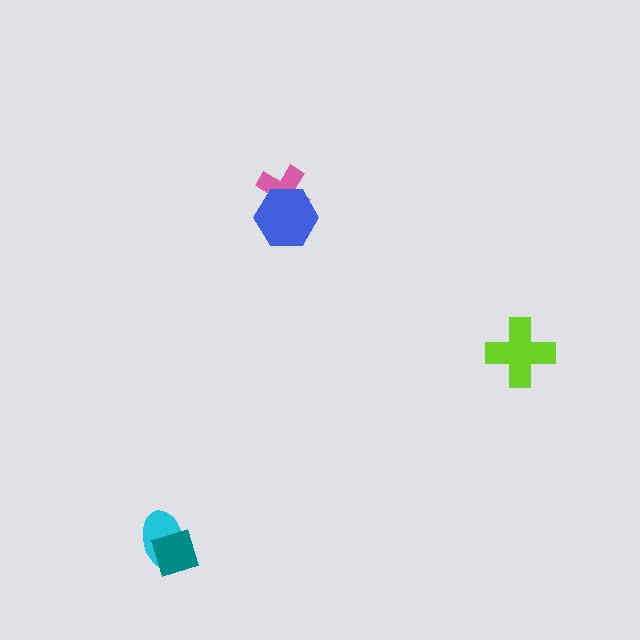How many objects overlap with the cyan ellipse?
1 object overlaps with the cyan ellipse.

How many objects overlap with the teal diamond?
1 object overlaps with the teal diamond.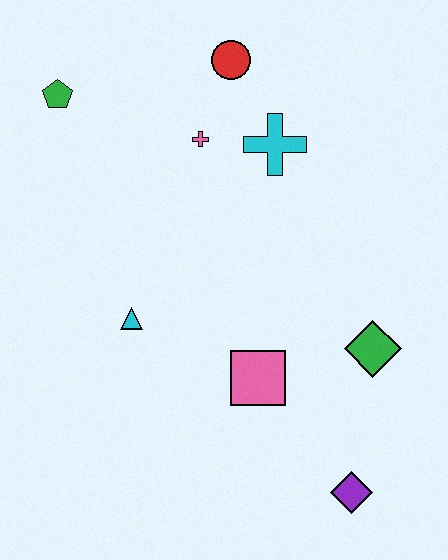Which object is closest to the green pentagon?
The pink cross is closest to the green pentagon.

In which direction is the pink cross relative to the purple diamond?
The pink cross is above the purple diamond.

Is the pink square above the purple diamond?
Yes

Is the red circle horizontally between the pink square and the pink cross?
Yes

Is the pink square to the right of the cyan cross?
No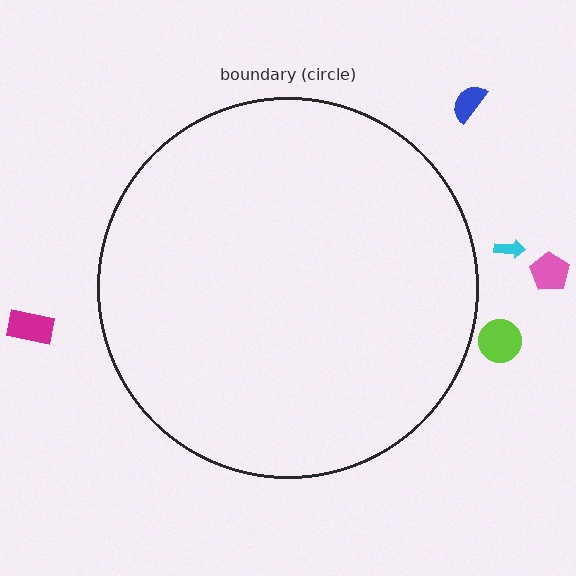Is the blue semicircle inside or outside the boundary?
Outside.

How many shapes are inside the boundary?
0 inside, 5 outside.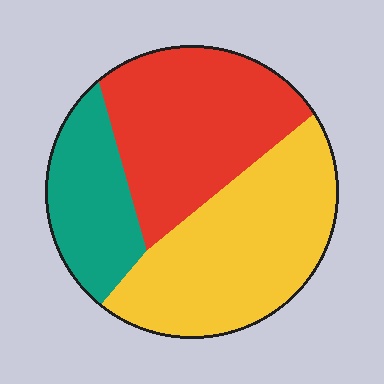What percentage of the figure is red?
Red covers about 35% of the figure.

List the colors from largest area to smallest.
From largest to smallest: yellow, red, teal.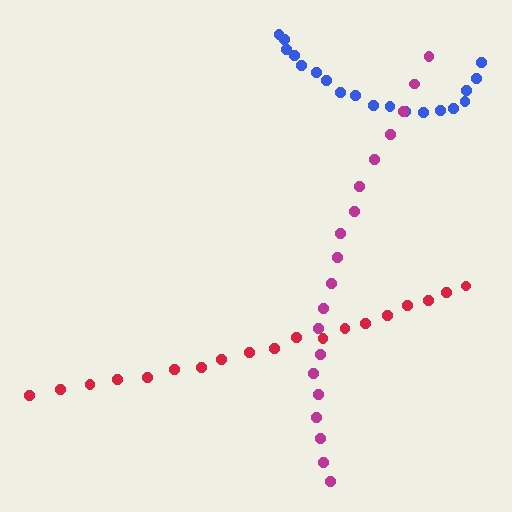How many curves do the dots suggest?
There are 3 distinct paths.